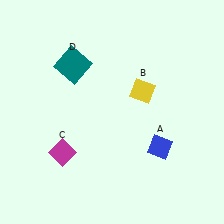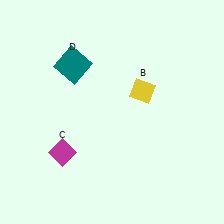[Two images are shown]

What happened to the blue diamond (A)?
The blue diamond (A) was removed in Image 2. It was in the bottom-right area of Image 1.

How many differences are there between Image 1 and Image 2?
There is 1 difference between the two images.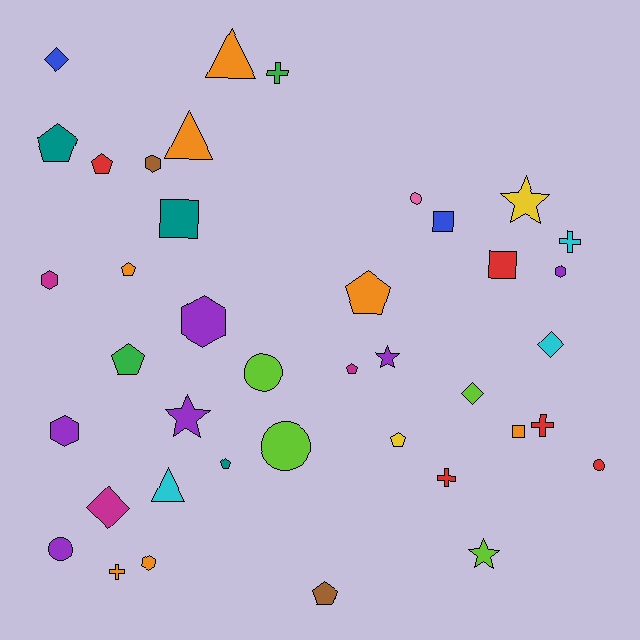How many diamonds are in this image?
There are 4 diamonds.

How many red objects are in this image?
There are 5 red objects.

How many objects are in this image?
There are 40 objects.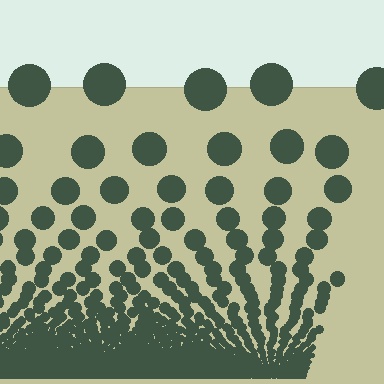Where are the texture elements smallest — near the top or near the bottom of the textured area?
Near the bottom.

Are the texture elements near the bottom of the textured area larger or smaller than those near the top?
Smaller. The gradient is inverted — elements near the bottom are smaller and denser.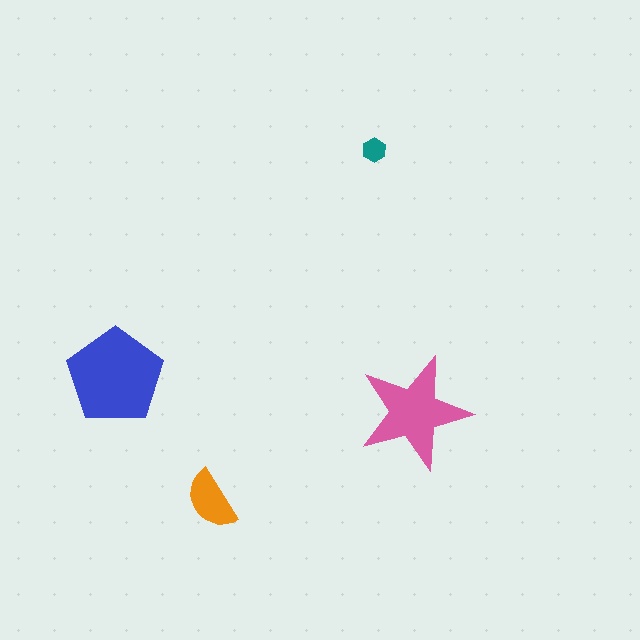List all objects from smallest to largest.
The teal hexagon, the orange semicircle, the pink star, the blue pentagon.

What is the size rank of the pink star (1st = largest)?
2nd.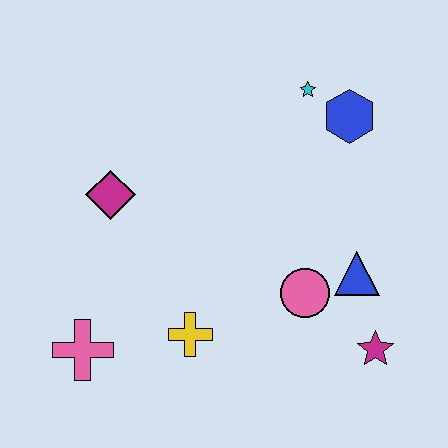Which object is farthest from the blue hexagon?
The pink cross is farthest from the blue hexagon.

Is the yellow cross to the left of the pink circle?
Yes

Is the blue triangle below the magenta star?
No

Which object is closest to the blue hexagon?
The cyan star is closest to the blue hexagon.